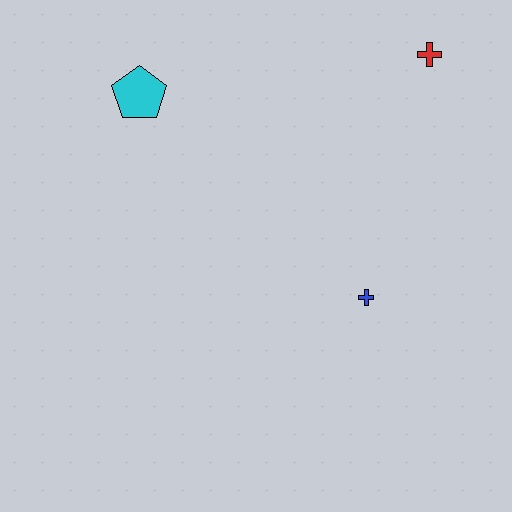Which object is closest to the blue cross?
The red cross is closest to the blue cross.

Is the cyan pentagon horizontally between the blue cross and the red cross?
No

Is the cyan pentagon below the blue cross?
No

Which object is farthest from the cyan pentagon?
The blue cross is farthest from the cyan pentagon.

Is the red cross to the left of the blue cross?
No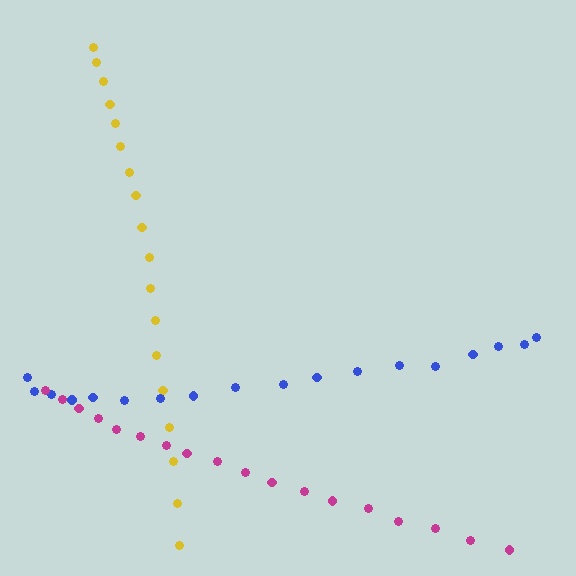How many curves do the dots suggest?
There are 3 distinct paths.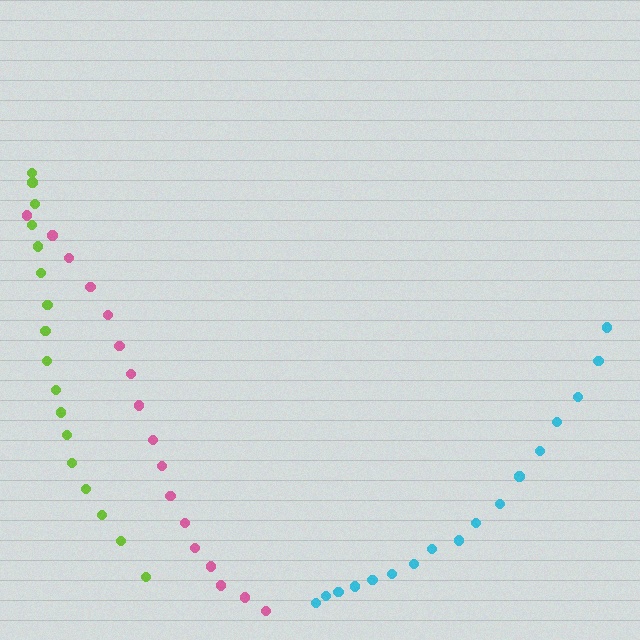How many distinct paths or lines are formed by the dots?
There are 3 distinct paths.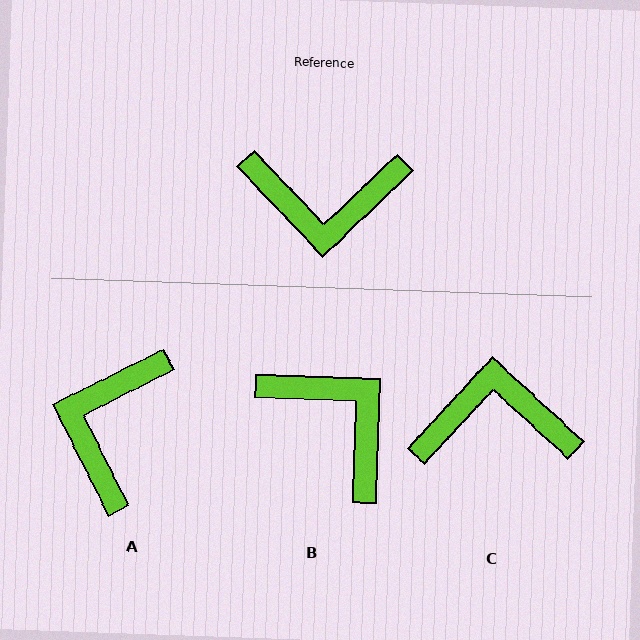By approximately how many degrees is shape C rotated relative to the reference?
Approximately 176 degrees clockwise.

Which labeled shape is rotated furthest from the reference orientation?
C, about 176 degrees away.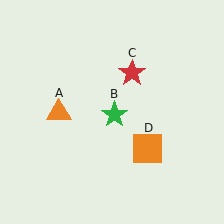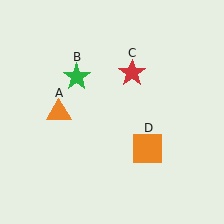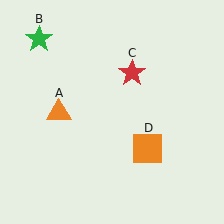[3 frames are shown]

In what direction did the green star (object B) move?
The green star (object B) moved up and to the left.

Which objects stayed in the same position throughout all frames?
Orange triangle (object A) and red star (object C) and orange square (object D) remained stationary.